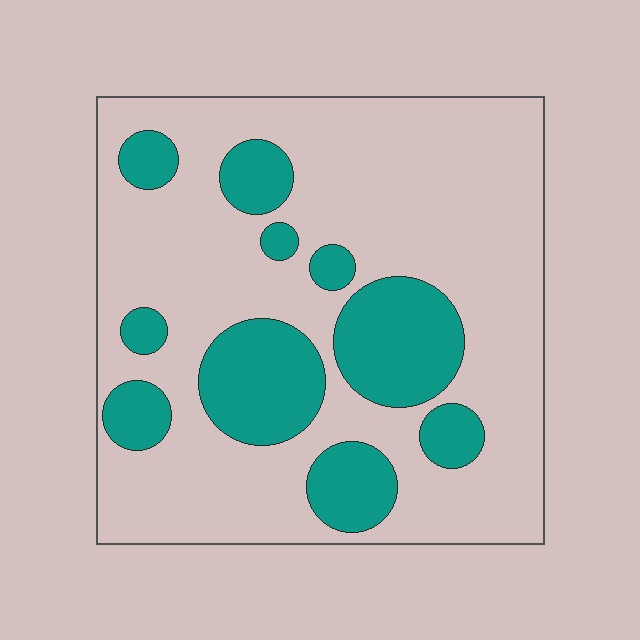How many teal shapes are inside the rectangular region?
10.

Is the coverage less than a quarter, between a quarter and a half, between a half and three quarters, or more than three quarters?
Between a quarter and a half.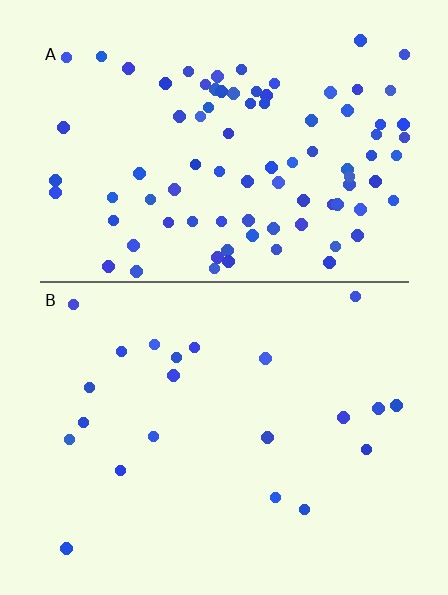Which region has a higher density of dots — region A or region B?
A (the top).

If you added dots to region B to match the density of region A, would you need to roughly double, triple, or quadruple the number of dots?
Approximately quadruple.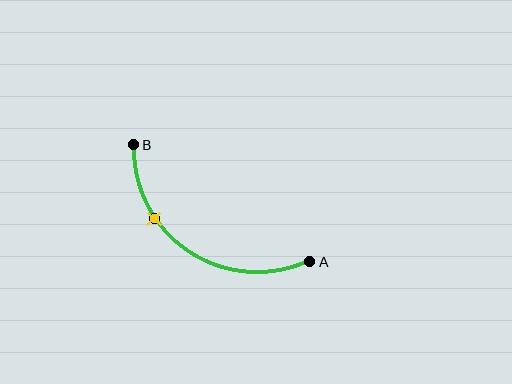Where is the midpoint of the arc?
The arc midpoint is the point on the curve farthest from the straight line joining A and B. It sits below that line.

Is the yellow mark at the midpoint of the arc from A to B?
No. The yellow mark lies on the arc but is closer to endpoint B. The arc midpoint would be at the point on the curve equidistant along the arc from both A and B.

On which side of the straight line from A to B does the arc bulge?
The arc bulges below the straight line connecting A and B.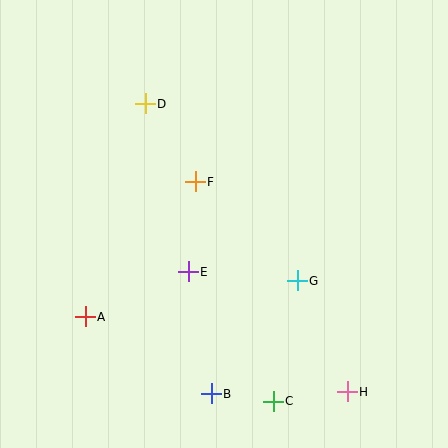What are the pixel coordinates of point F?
Point F is at (195, 182).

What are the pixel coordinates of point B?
Point B is at (211, 394).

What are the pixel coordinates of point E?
Point E is at (188, 272).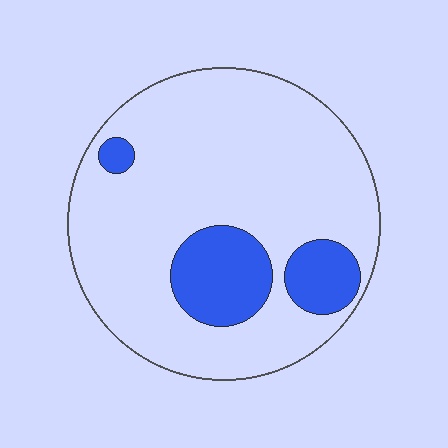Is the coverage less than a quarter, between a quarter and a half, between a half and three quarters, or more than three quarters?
Less than a quarter.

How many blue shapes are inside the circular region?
3.